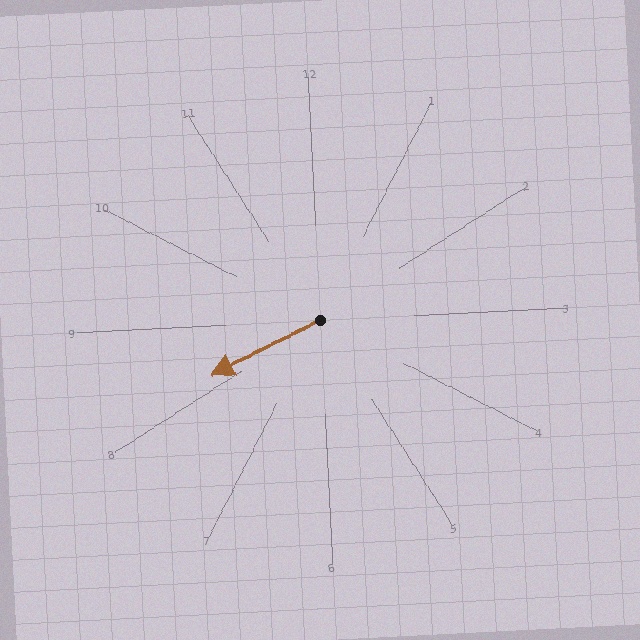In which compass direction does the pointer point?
Southwest.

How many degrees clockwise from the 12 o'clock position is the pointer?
Approximately 246 degrees.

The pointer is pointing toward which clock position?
Roughly 8 o'clock.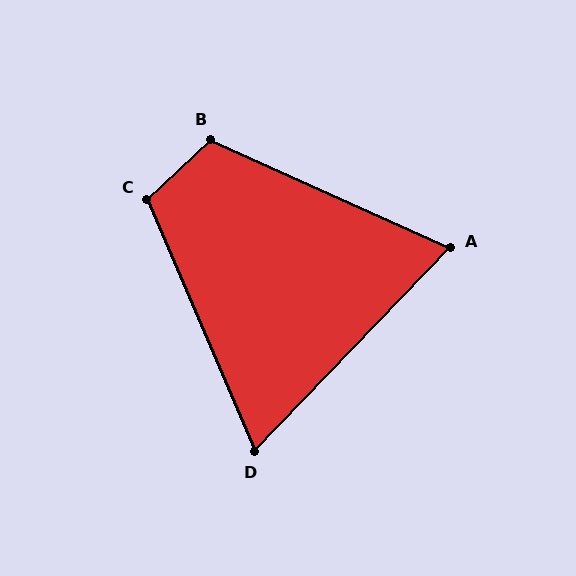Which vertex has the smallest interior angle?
D, at approximately 67 degrees.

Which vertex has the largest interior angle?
B, at approximately 113 degrees.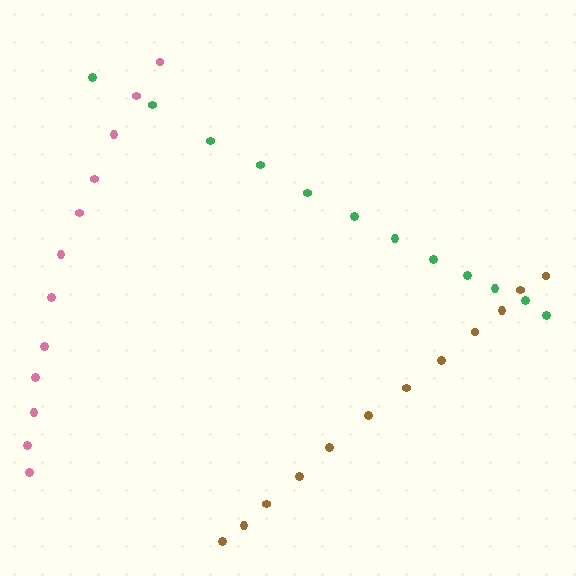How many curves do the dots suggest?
There are 3 distinct paths.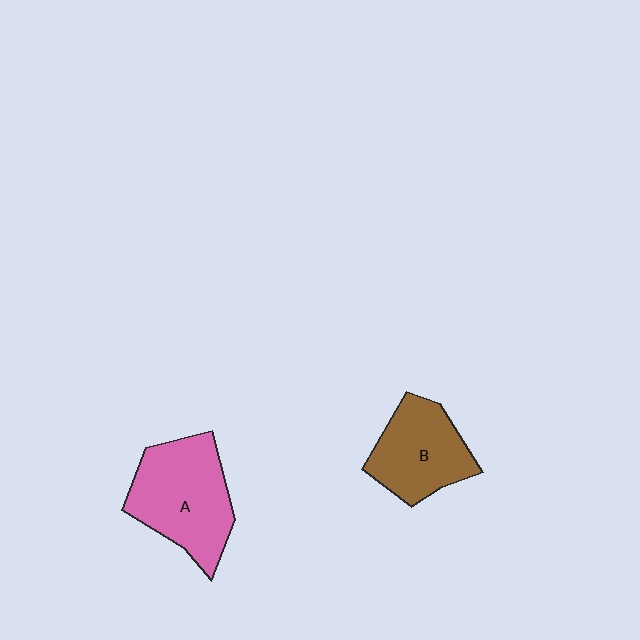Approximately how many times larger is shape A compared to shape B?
Approximately 1.3 times.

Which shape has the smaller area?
Shape B (brown).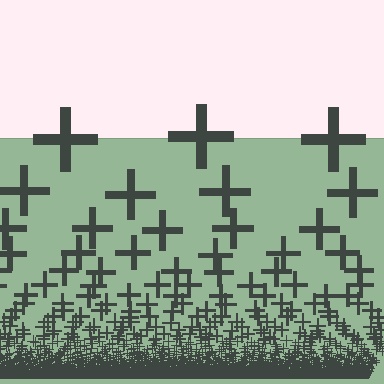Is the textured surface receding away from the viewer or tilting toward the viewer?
The surface appears to tilt toward the viewer. Texture elements get larger and sparser toward the top.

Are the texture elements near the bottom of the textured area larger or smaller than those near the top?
Smaller. The gradient is inverted — elements near the bottom are smaller and denser.